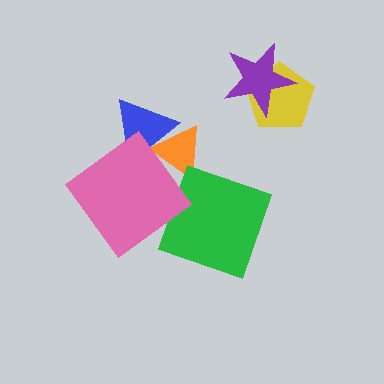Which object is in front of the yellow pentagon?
The purple star is in front of the yellow pentagon.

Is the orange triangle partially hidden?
Yes, it is partially covered by another shape.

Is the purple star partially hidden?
No, no other shape covers it.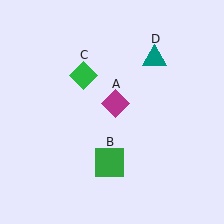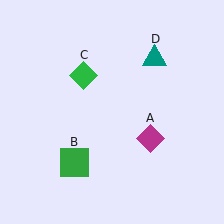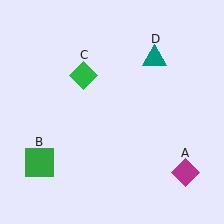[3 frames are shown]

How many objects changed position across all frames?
2 objects changed position: magenta diamond (object A), green square (object B).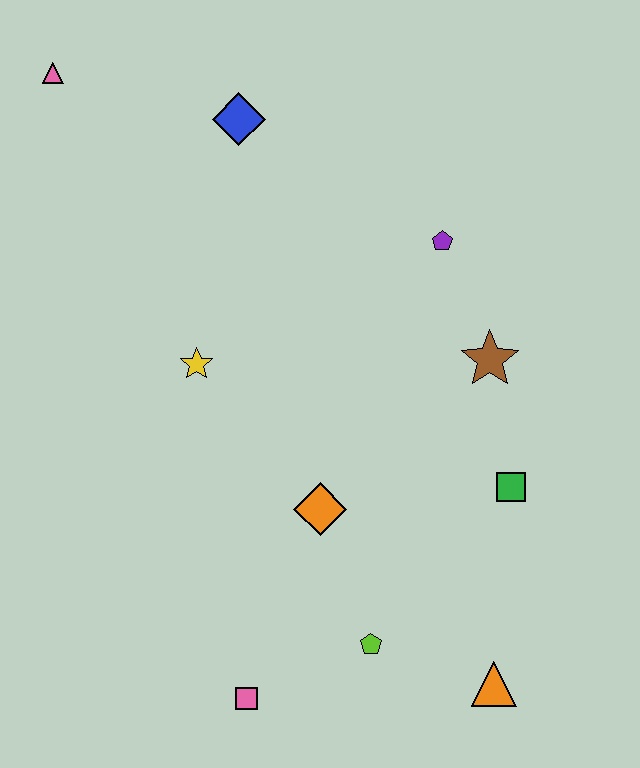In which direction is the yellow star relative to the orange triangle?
The yellow star is above the orange triangle.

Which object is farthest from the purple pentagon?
The pink square is farthest from the purple pentagon.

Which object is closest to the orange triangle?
The lime pentagon is closest to the orange triangle.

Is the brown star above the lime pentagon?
Yes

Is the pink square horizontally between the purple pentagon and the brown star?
No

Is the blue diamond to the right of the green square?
No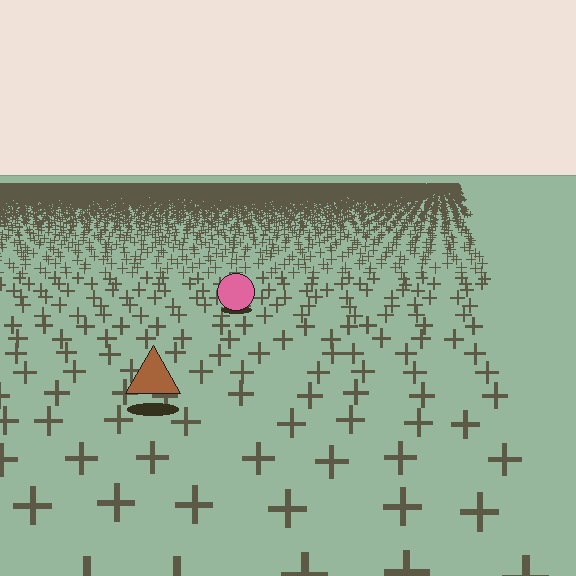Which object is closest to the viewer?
The brown triangle is closest. The texture marks near it are larger and more spread out.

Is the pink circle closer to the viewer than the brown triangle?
No. The brown triangle is closer — you can tell from the texture gradient: the ground texture is coarser near it.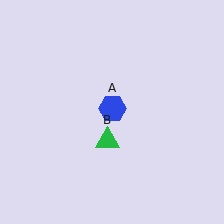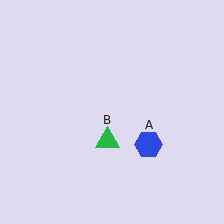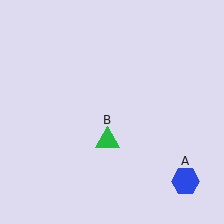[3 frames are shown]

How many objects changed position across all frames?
1 object changed position: blue hexagon (object A).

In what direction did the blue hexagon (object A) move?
The blue hexagon (object A) moved down and to the right.